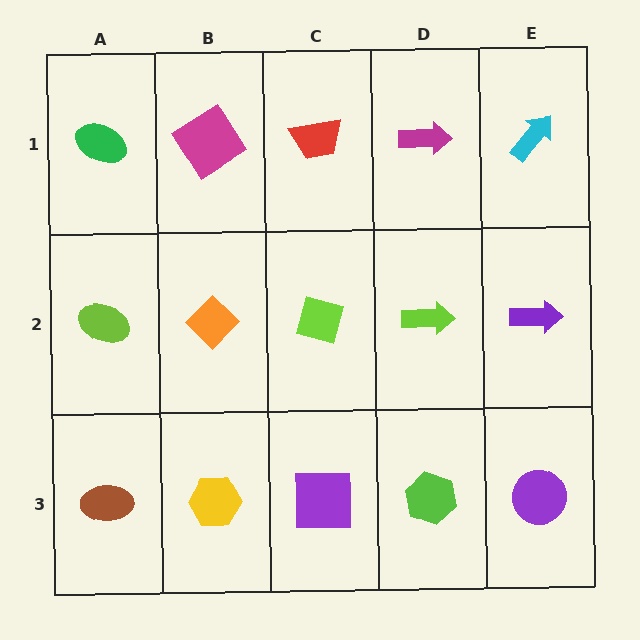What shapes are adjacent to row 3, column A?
A lime ellipse (row 2, column A), a yellow hexagon (row 3, column B).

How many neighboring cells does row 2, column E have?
3.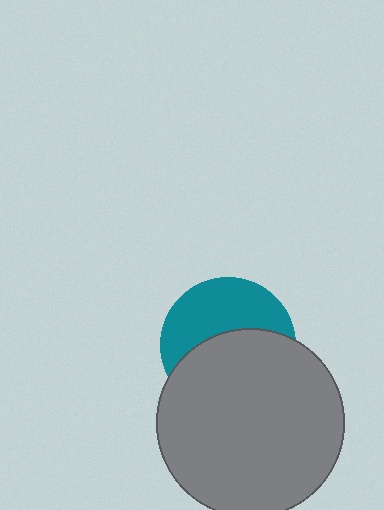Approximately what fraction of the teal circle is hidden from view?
Roughly 55% of the teal circle is hidden behind the gray circle.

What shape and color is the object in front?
The object in front is a gray circle.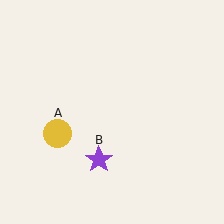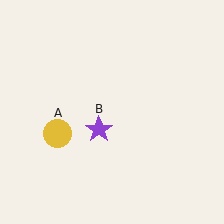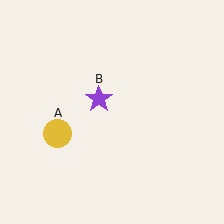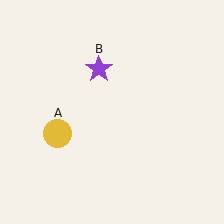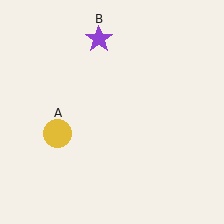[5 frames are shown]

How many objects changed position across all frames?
1 object changed position: purple star (object B).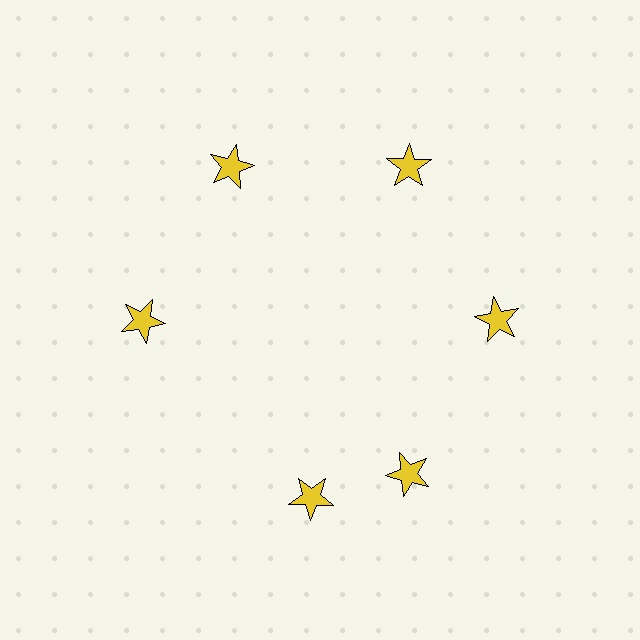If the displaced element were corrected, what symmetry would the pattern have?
It would have 6-fold rotational symmetry — the pattern would map onto itself every 60 degrees.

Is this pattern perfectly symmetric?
No. The 6 yellow stars are arranged in a ring, but one element near the 7 o'clock position is rotated out of alignment along the ring, breaking the 6-fold rotational symmetry.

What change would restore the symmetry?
The symmetry would be restored by rotating it back into even spacing with its neighbors so that all 6 stars sit at equal angles and equal distance from the center.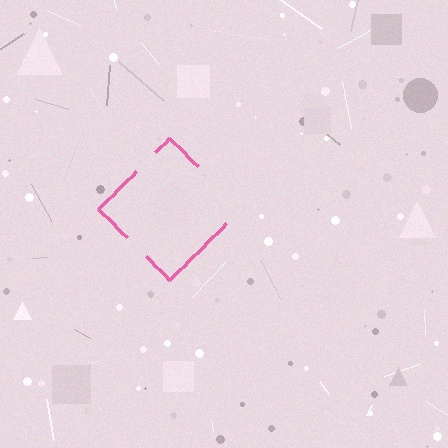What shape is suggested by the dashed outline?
The dashed outline suggests a diamond.